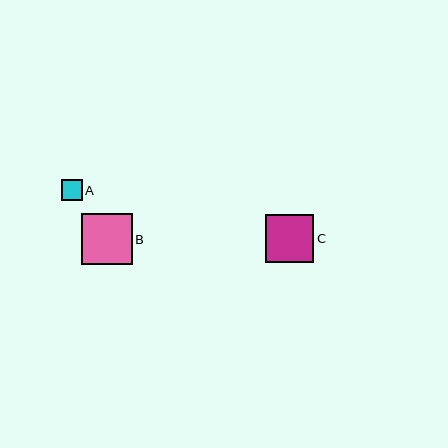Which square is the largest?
Square B is the largest with a size of approximately 51 pixels.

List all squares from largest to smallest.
From largest to smallest: B, C, A.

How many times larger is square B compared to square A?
Square B is approximately 2.4 times the size of square A.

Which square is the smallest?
Square A is the smallest with a size of approximately 21 pixels.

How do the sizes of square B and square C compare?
Square B and square C are approximately the same size.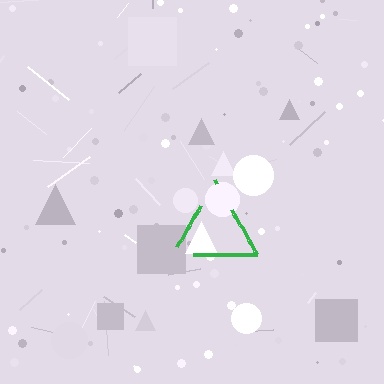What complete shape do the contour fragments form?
The contour fragments form a triangle.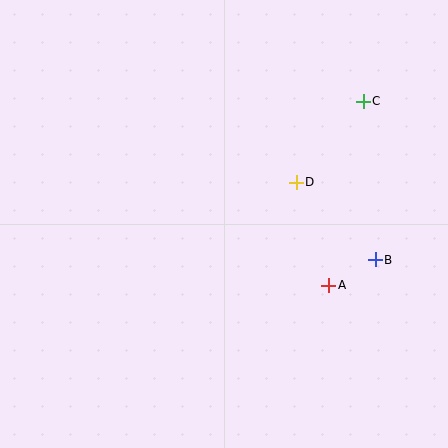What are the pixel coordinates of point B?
Point B is at (375, 260).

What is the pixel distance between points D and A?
The distance between D and A is 108 pixels.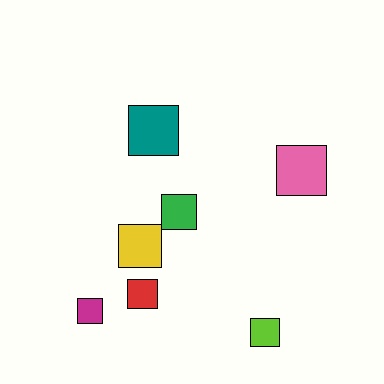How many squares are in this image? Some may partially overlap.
There are 7 squares.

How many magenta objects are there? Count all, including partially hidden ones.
There is 1 magenta object.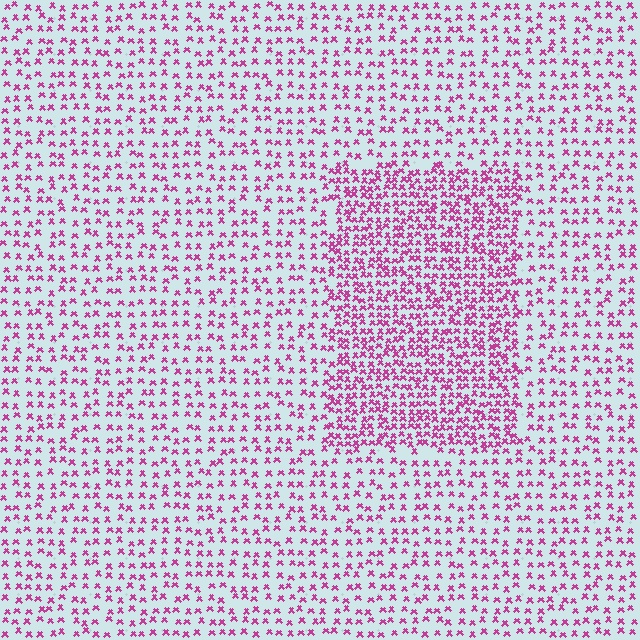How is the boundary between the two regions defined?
The boundary is defined by a change in element density (approximately 2.0x ratio). All elements are the same color, size, and shape.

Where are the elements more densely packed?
The elements are more densely packed inside the rectangle boundary.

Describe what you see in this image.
The image contains small magenta elements arranged at two different densities. A rectangle-shaped region is visible where the elements are more densely packed than the surrounding area.